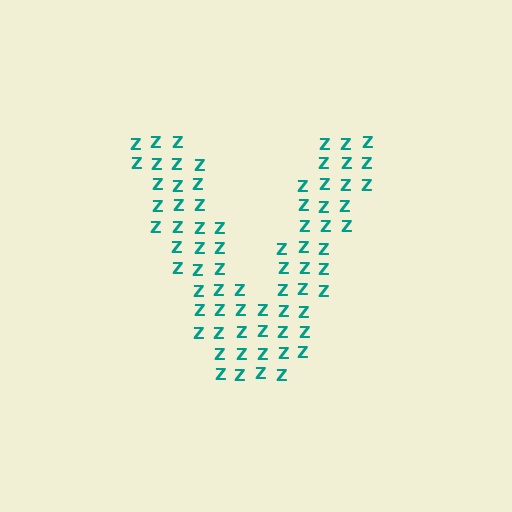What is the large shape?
The large shape is the letter V.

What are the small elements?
The small elements are letter Z's.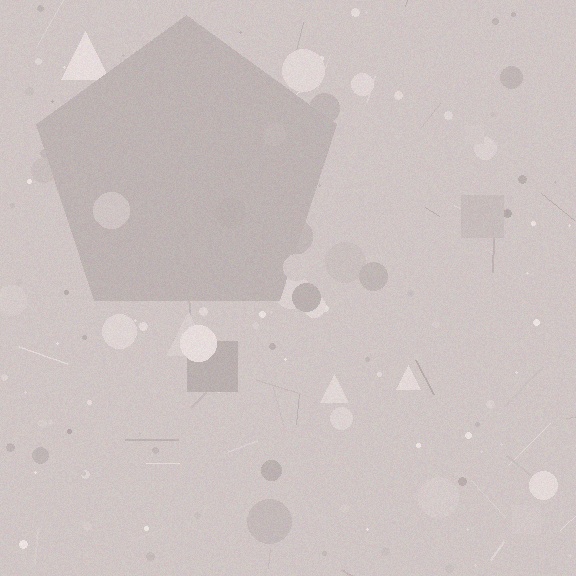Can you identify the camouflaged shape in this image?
The camouflaged shape is a pentagon.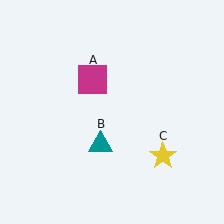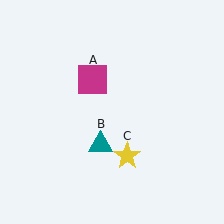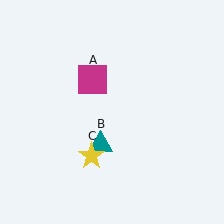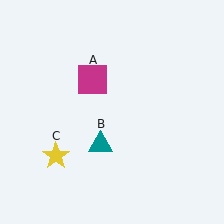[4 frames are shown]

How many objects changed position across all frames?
1 object changed position: yellow star (object C).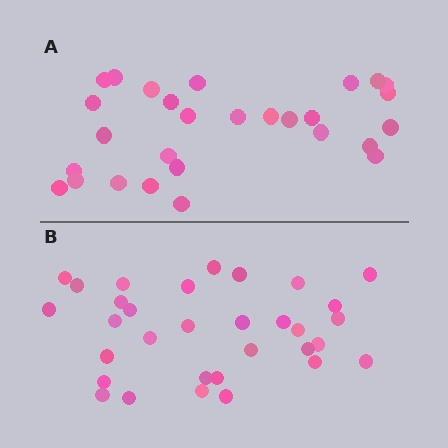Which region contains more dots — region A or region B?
Region B (the bottom region) has more dots.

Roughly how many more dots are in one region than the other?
Region B has about 4 more dots than region A.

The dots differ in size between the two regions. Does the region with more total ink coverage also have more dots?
No. Region A has more total ink coverage because its dots are larger, but region B actually contains more individual dots. Total area can be misleading — the number of items is what matters here.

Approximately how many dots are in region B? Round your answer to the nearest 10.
About 30 dots. (The exact count is 32, which rounds to 30.)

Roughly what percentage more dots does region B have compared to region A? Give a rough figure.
About 15% more.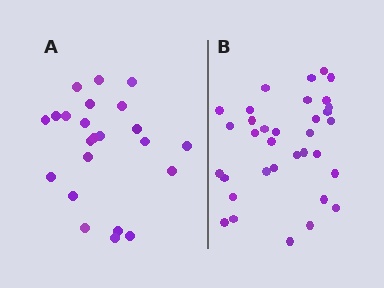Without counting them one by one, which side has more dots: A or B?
Region B (the right region) has more dots.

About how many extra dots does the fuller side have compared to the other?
Region B has roughly 12 or so more dots than region A.